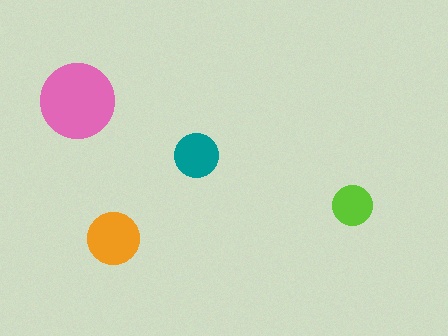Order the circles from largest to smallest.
the pink one, the orange one, the teal one, the lime one.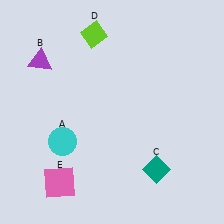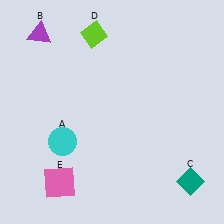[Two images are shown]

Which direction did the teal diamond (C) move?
The teal diamond (C) moved right.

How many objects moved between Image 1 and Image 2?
2 objects moved between the two images.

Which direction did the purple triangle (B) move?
The purple triangle (B) moved up.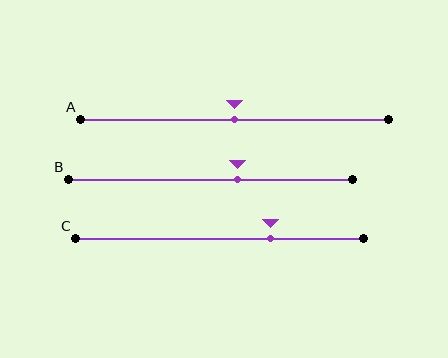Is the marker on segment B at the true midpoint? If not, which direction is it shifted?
No, the marker on segment B is shifted to the right by about 9% of the segment length.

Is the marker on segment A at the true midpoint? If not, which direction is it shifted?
Yes, the marker on segment A is at the true midpoint.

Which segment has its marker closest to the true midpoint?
Segment A has its marker closest to the true midpoint.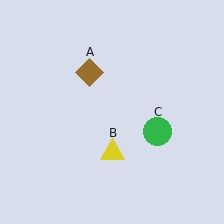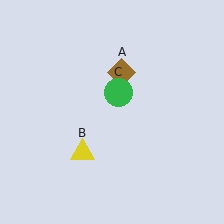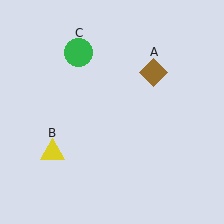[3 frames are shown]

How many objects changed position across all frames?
3 objects changed position: brown diamond (object A), yellow triangle (object B), green circle (object C).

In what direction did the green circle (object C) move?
The green circle (object C) moved up and to the left.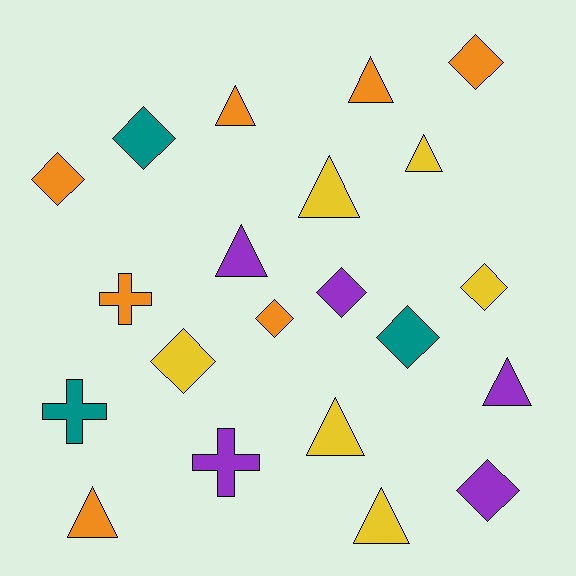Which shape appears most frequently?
Diamond, with 9 objects.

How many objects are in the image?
There are 21 objects.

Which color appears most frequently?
Orange, with 7 objects.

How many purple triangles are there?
There are 2 purple triangles.